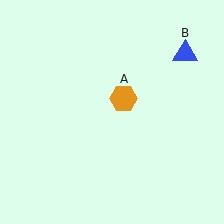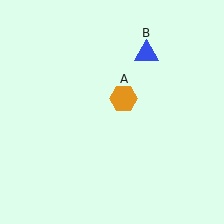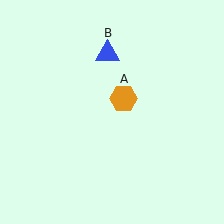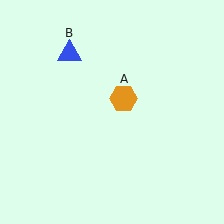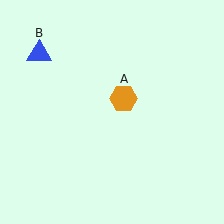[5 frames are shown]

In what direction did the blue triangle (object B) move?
The blue triangle (object B) moved left.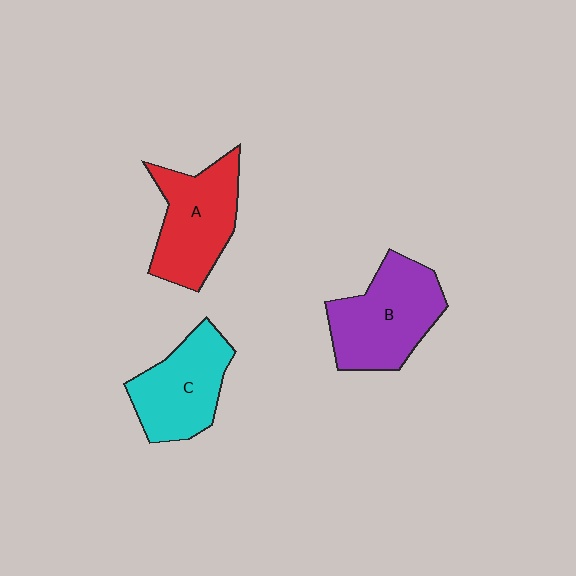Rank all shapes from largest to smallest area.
From largest to smallest: B (purple), A (red), C (cyan).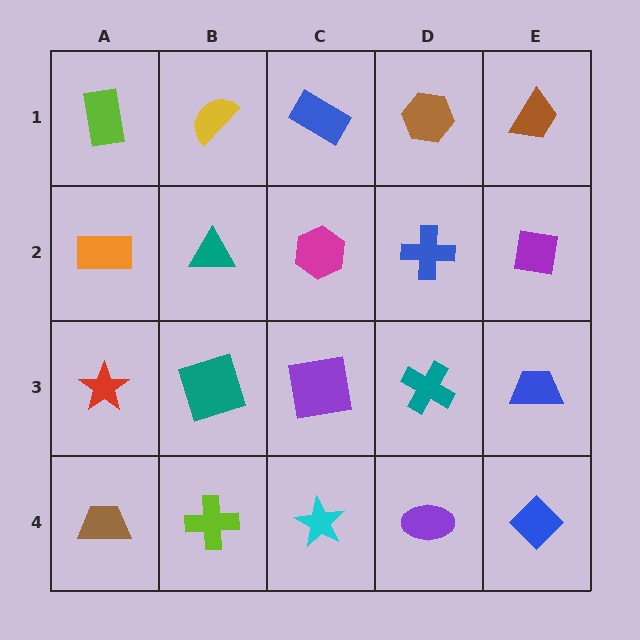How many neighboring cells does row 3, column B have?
4.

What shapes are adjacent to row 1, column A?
An orange rectangle (row 2, column A), a yellow semicircle (row 1, column B).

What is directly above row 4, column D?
A teal cross.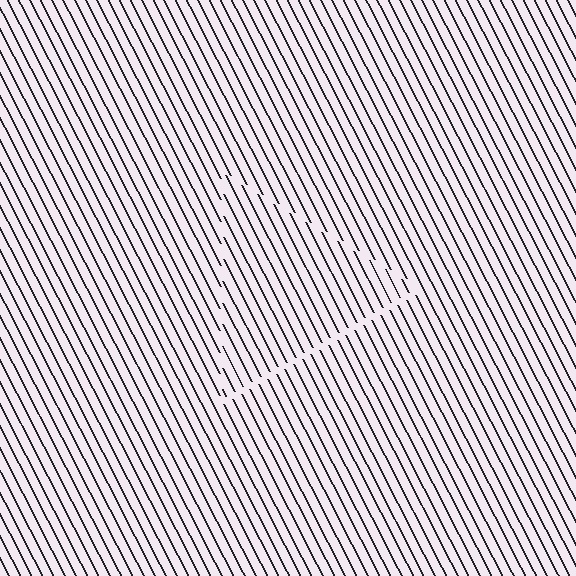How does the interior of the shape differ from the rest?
The interior of the shape contains the same grating, shifted by half a period — the contour is defined by the phase discontinuity where line-ends from the inner and outer gratings abut.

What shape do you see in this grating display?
An illusory triangle. The interior of the shape contains the same grating, shifted by half a period — the contour is defined by the phase discontinuity where line-ends from the inner and outer gratings abut.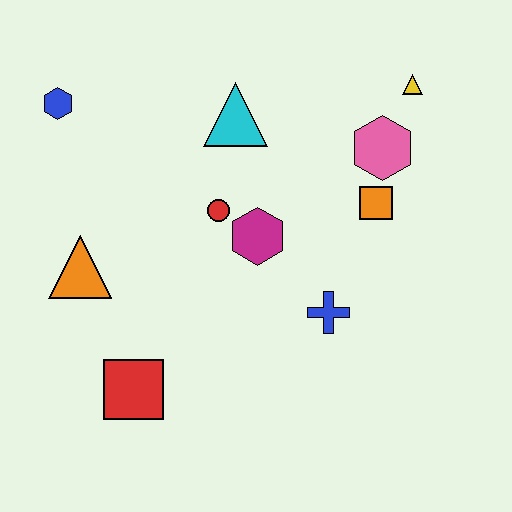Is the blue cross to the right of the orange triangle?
Yes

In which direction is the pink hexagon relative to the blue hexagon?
The pink hexagon is to the right of the blue hexagon.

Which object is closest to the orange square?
The pink hexagon is closest to the orange square.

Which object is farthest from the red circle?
The yellow triangle is farthest from the red circle.